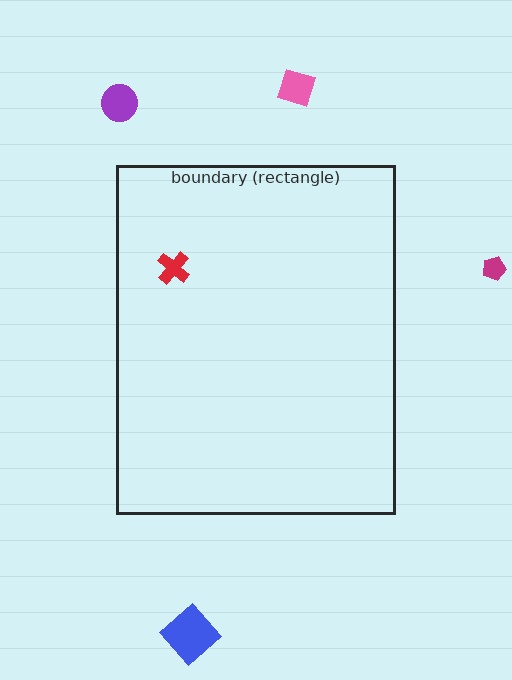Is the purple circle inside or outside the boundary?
Outside.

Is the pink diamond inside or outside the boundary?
Outside.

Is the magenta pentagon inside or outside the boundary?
Outside.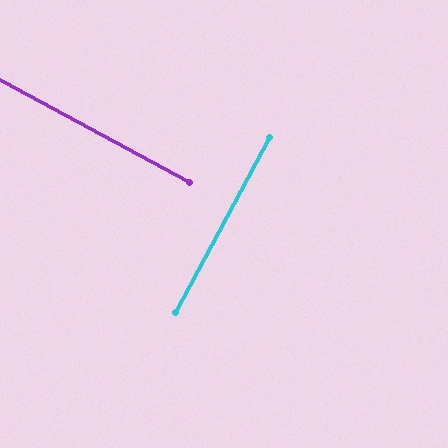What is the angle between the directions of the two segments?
Approximately 90 degrees.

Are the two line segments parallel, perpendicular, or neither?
Perpendicular — they meet at approximately 90°.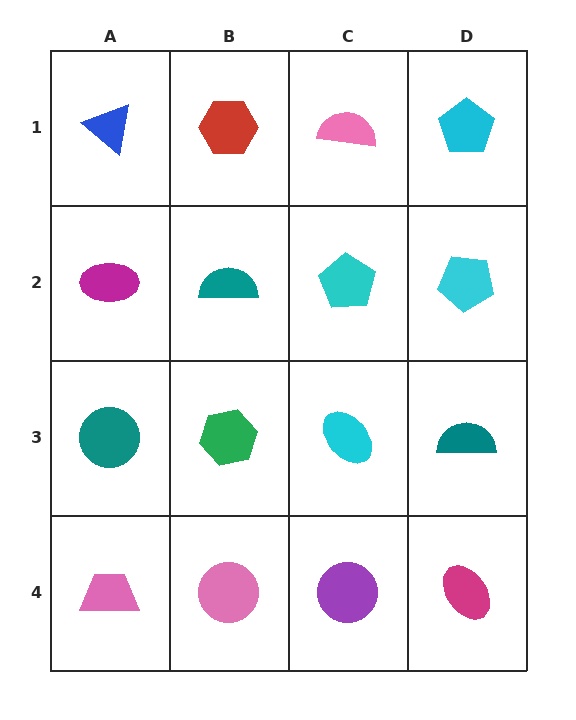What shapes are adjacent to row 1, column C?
A cyan pentagon (row 2, column C), a red hexagon (row 1, column B), a cyan pentagon (row 1, column D).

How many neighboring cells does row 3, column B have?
4.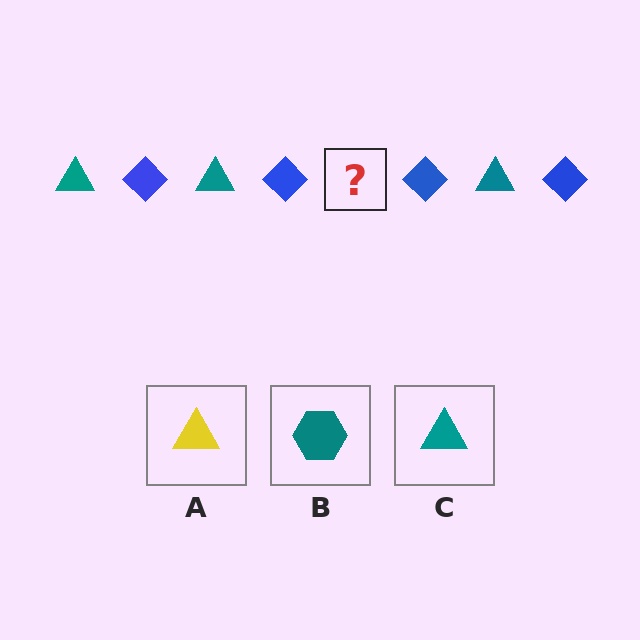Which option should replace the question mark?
Option C.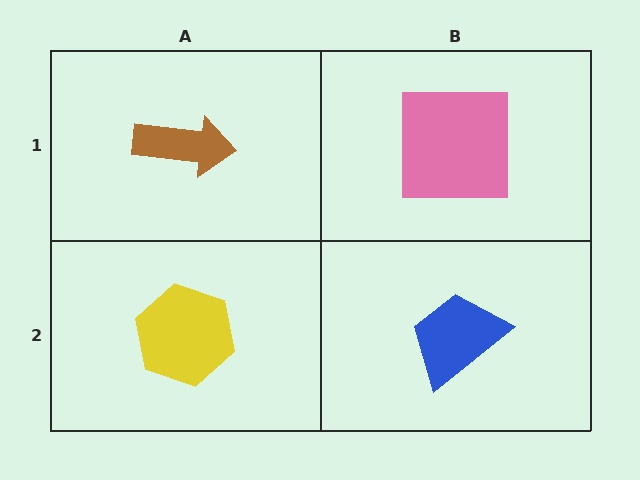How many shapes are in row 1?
2 shapes.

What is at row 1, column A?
A brown arrow.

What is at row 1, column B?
A pink square.